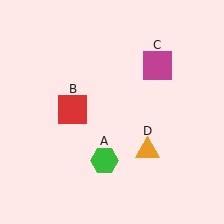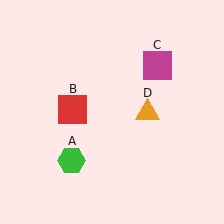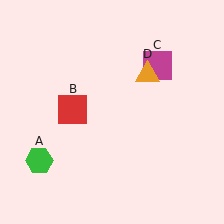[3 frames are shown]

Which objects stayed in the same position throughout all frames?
Red square (object B) and magenta square (object C) remained stationary.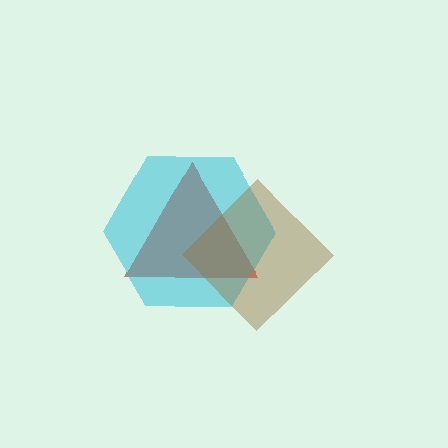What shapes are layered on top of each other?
The layered shapes are: a red triangle, a cyan hexagon, a brown diamond.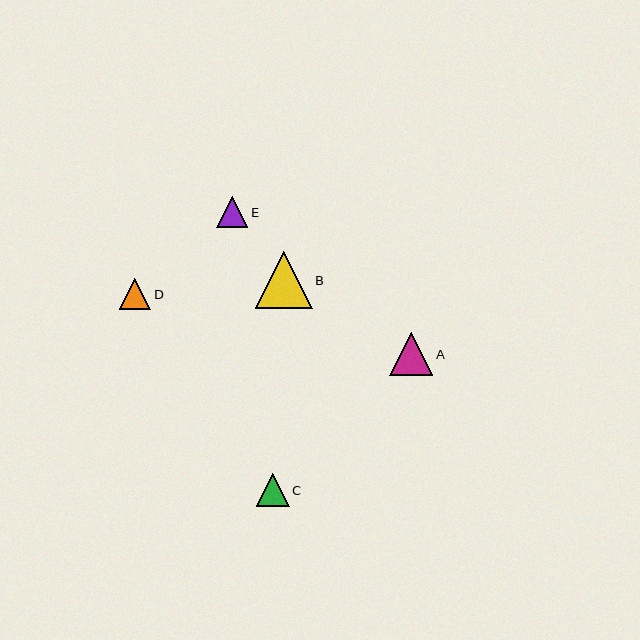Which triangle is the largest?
Triangle B is the largest with a size of approximately 57 pixels.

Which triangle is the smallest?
Triangle E is the smallest with a size of approximately 31 pixels.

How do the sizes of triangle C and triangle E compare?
Triangle C and triangle E are approximately the same size.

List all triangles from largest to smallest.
From largest to smallest: B, A, C, D, E.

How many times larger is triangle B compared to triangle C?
Triangle B is approximately 1.7 times the size of triangle C.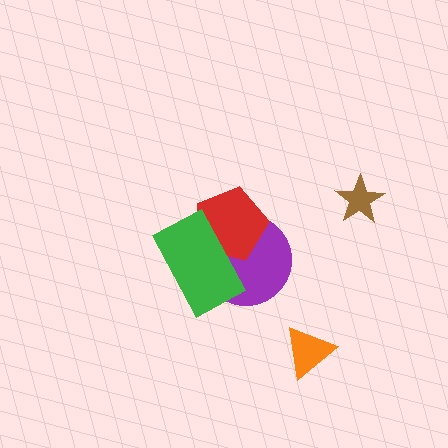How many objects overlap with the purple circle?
2 objects overlap with the purple circle.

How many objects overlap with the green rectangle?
2 objects overlap with the green rectangle.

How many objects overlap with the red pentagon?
2 objects overlap with the red pentagon.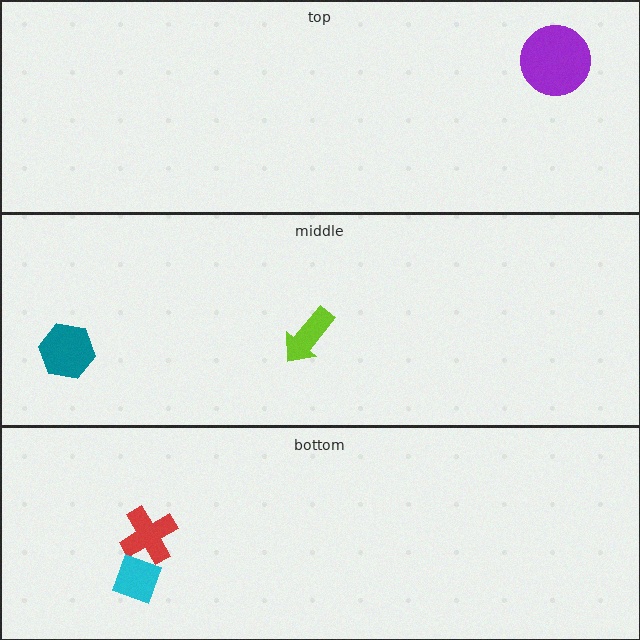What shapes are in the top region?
The purple circle.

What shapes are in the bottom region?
The red cross, the cyan diamond.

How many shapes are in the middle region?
2.